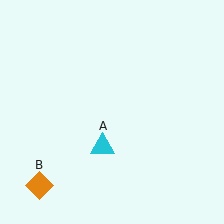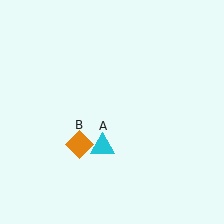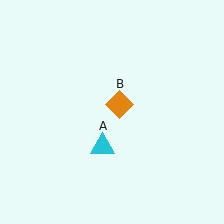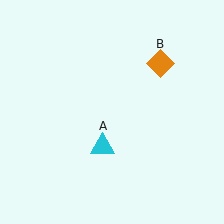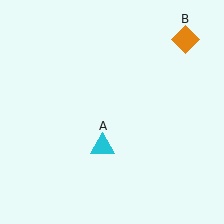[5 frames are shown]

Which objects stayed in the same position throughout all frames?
Cyan triangle (object A) remained stationary.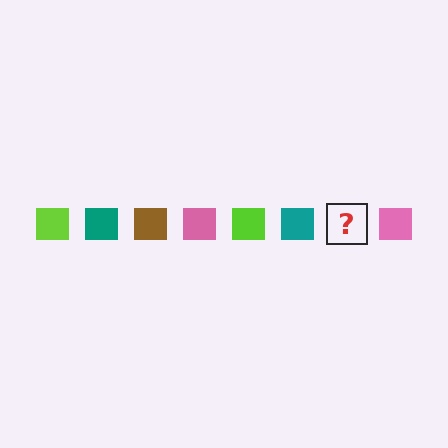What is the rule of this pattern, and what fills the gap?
The rule is that the pattern cycles through lime, teal, brown, pink squares. The gap should be filled with a brown square.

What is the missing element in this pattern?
The missing element is a brown square.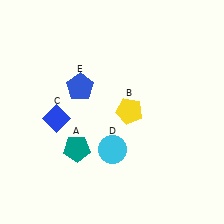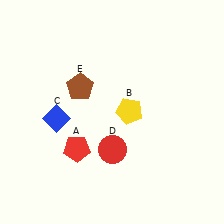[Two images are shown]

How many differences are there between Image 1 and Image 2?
There are 3 differences between the two images.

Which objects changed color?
A changed from teal to red. D changed from cyan to red. E changed from blue to brown.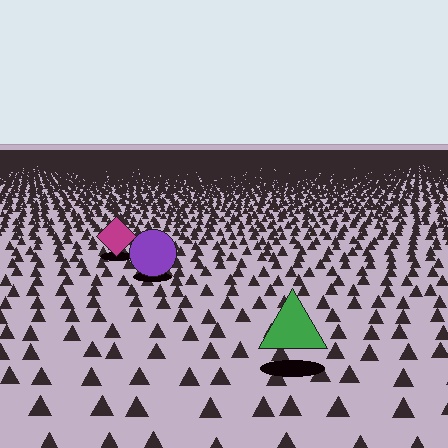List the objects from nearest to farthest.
From nearest to farthest: the green triangle, the purple circle, the magenta diamond.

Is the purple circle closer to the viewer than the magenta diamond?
Yes. The purple circle is closer — you can tell from the texture gradient: the ground texture is coarser near it.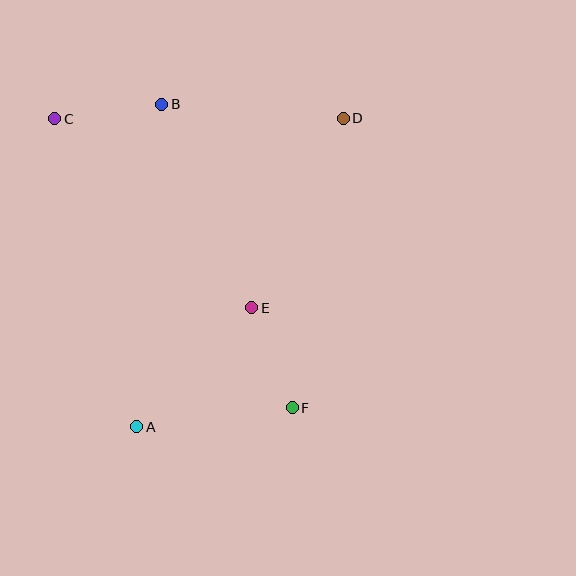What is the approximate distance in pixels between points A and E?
The distance between A and E is approximately 166 pixels.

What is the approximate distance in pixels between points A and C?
The distance between A and C is approximately 318 pixels.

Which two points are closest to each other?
Points B and C are closest to each other.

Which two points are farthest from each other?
Points C and F are farthest from each other.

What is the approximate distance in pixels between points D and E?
The distance between D and E is approximately 210 pixels.